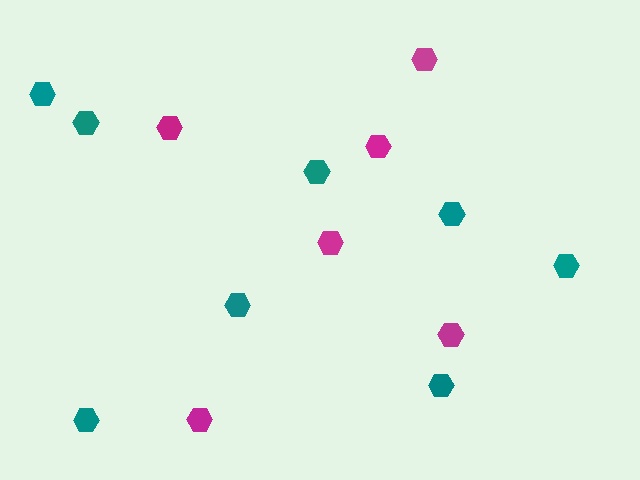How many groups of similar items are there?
There are 2 groups: one group of teal hexagons (8) and one group of magenta hexagons (6).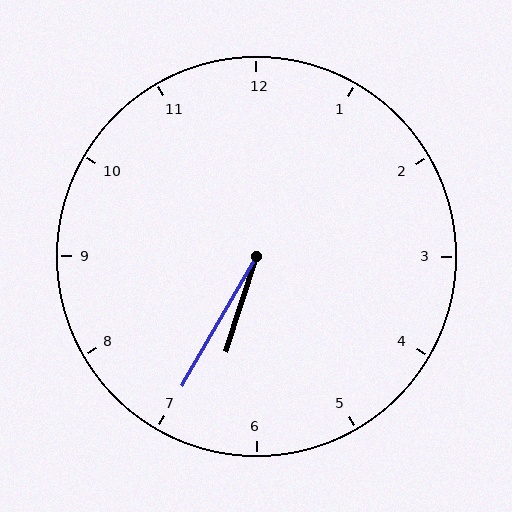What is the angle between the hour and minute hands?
Approximately 12 degrees.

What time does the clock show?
6:35.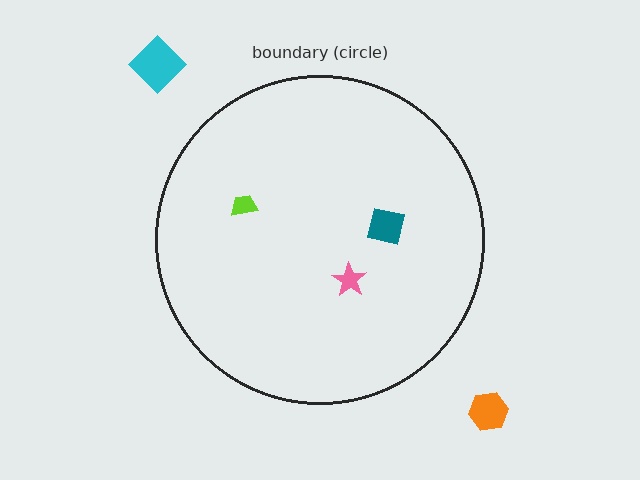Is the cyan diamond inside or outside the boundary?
Outside.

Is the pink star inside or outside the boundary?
Inside.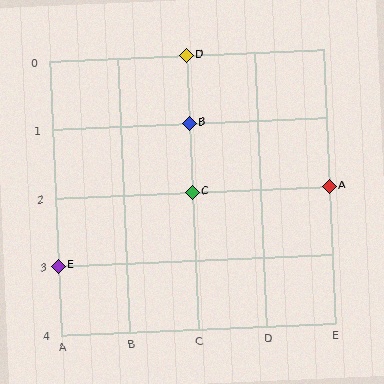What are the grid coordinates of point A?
Point A is at grid coordinates (E, 2).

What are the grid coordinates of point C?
Point C is at grid coordinates (C, 2).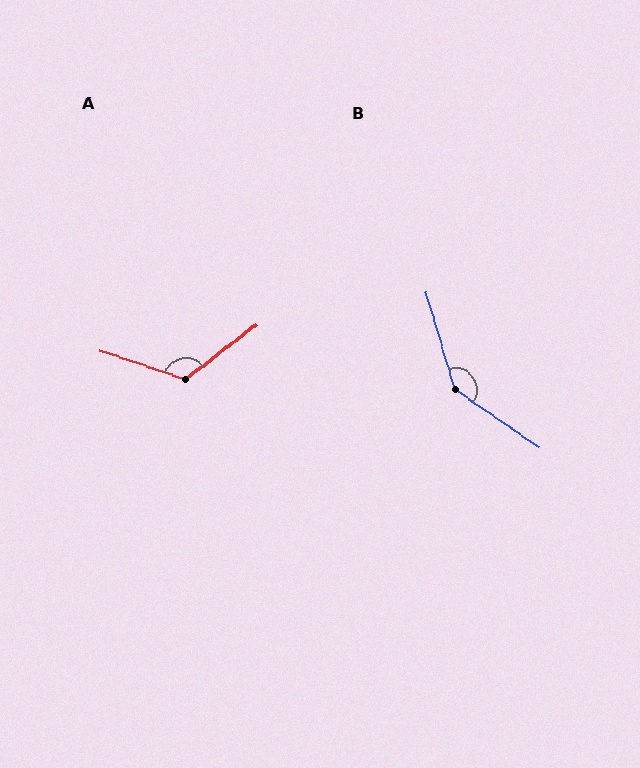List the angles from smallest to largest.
A (124°), B (141°).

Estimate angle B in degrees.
Approximately 141 degrees.